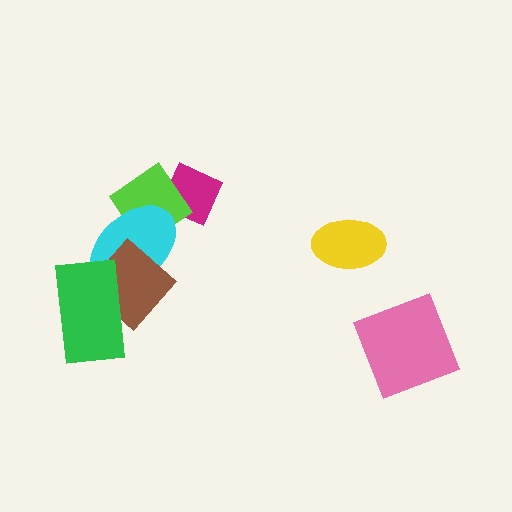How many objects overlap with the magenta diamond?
1 object overlaps with the magenta diamond.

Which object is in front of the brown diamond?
The green rectangle is in front of the brown diamond.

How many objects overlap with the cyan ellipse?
3 objects overlap with the cyan ellipse.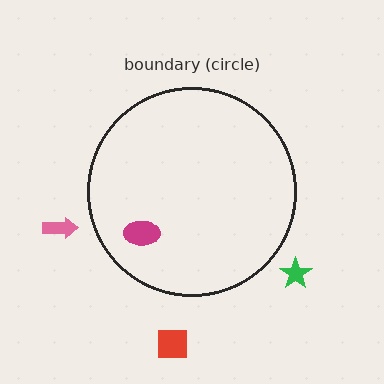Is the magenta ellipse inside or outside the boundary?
Inside.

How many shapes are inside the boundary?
1 inside, 3 outside.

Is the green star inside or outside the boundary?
Outside.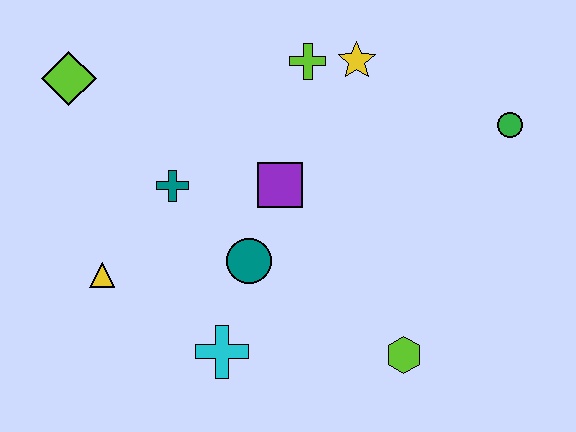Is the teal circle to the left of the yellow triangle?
No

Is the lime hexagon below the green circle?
Yes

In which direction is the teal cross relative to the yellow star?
The teal cross is to the left of the yellow star.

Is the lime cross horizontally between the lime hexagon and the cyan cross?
Yes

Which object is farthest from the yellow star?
The yellow triangle is farthest from the yellow star.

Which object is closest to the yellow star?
The lime cross is closest to the yellow star.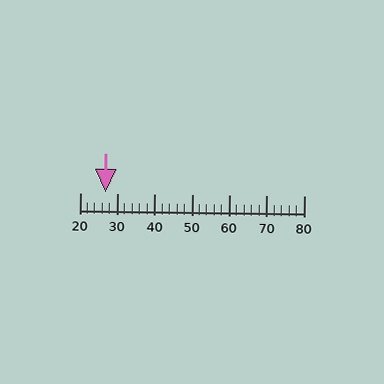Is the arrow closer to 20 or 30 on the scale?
The arrow is closer to 30.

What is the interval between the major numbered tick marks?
The major tick marks are spaced 10 units apart.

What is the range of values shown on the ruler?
The ruler shows values from 20 to 80.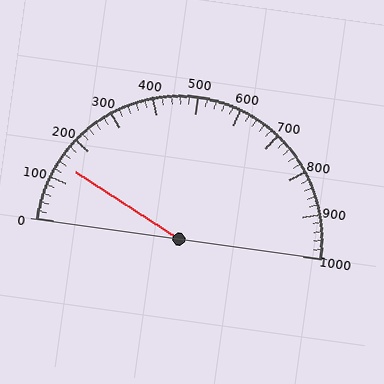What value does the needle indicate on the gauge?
The needle indicates approximately 140.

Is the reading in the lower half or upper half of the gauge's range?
The reading is in the lower half of the range (0 to 1000).